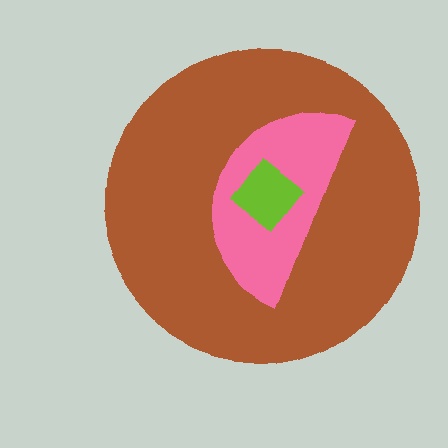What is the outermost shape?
The brown circle.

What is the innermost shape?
The lime diamond.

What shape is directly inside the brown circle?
The pink semicircle.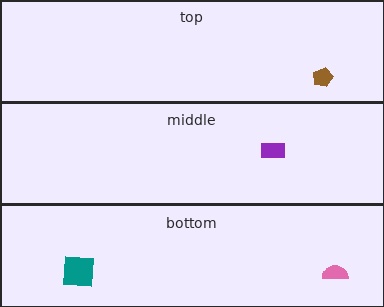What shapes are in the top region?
The brown pentagon.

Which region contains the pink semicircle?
The bottom region.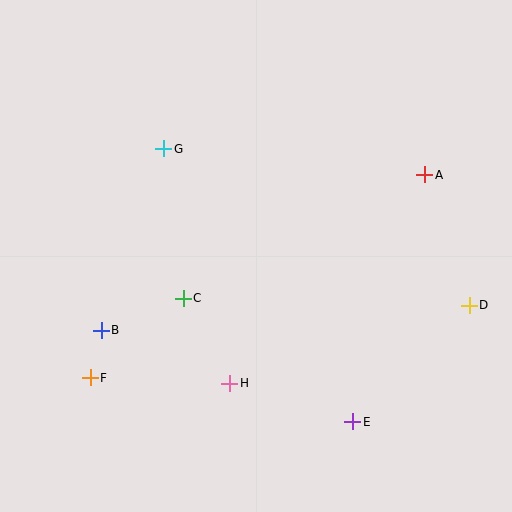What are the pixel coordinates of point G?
Point G is at (164, 149).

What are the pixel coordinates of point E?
Point E is at (353, 422).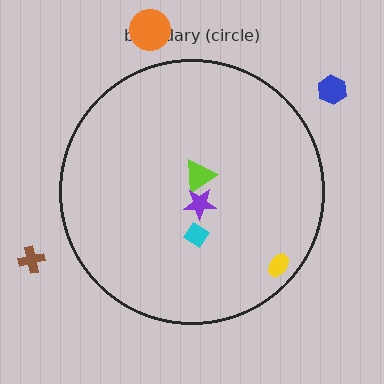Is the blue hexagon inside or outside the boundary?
Outside.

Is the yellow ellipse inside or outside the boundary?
Inside.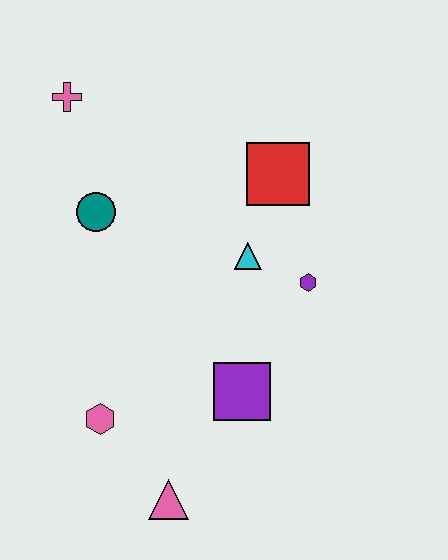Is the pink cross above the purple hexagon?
Yes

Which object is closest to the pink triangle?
The pink hexagon is closest to the pink triangle.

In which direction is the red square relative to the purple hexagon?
The red square is above the purple hexagon.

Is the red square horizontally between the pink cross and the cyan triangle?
No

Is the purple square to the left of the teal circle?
No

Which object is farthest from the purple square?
The pink cross is farthest from the purple square.